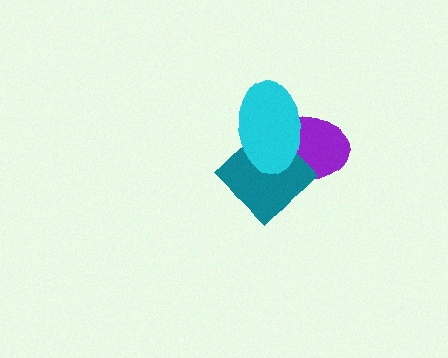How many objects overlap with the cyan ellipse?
2 objects overlap with the cyan ellipse.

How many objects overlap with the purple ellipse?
2 objects overlap with the purple ellipse.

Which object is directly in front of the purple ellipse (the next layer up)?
The teal diamond is directly in front of the purple ellipse.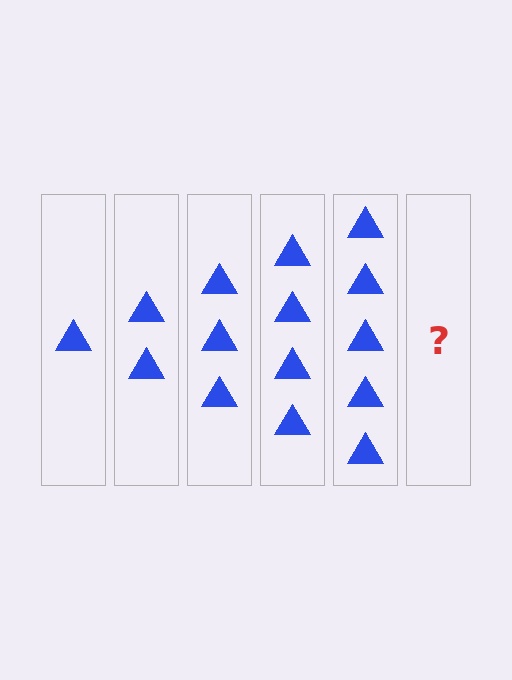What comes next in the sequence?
The next element should be 6 triangles.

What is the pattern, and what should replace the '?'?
The pattern is that each step adds one more triangle. The '?' should be 6 triangles.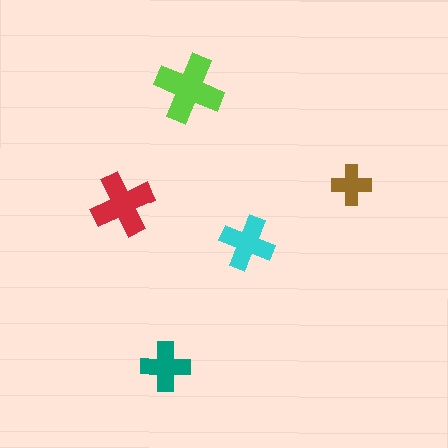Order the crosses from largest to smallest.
the lime one, the red one, the cyan one, the teal one, the brown one.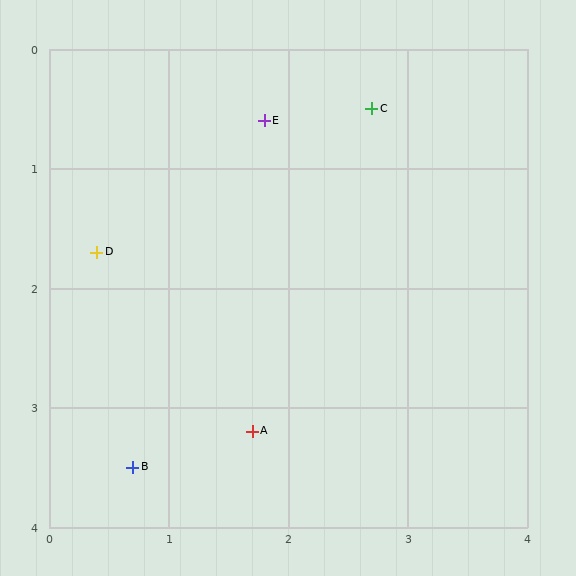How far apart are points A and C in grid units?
Points A and C are about 2.9 grid units apart.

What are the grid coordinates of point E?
Point E is at approximately (1.8, 0.6).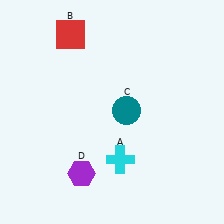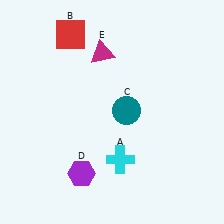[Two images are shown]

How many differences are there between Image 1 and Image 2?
There is 1 difference between the two images.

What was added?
A magenta triangle (E) was added in Image 2.